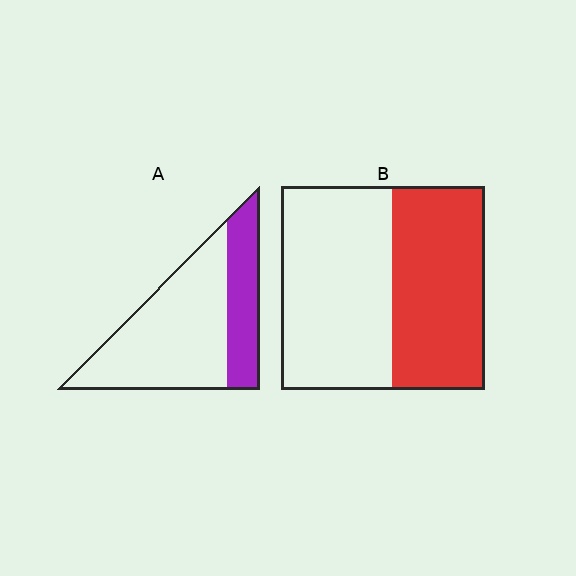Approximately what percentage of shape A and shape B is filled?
A is approximately 30% and B is approximately 45%.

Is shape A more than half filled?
No.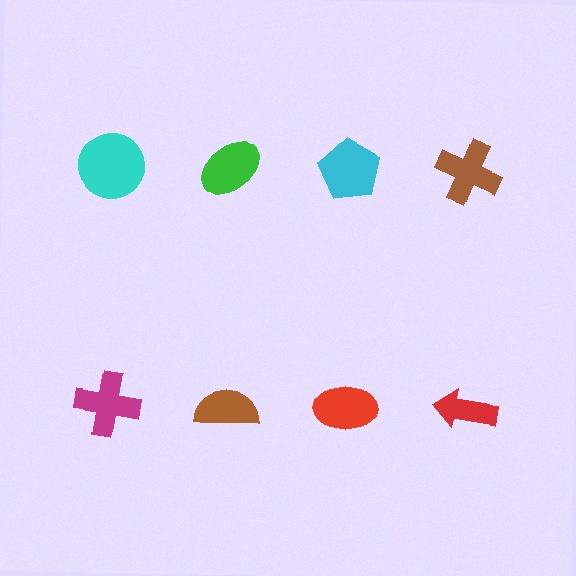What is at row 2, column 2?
A brown semicircle.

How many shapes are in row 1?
4 shapes.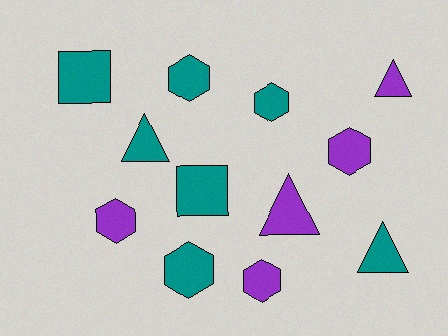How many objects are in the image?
There are 12 objects.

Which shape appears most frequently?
Hexagon, with 6 objects.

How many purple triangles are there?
There are 2 purple triangles.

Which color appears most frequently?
Teal, with 7 objects.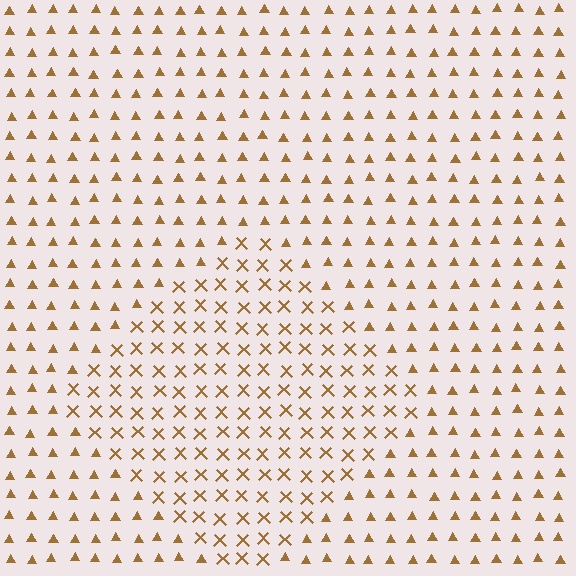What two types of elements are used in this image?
The image uses X marks inside the diamond region and triangles outside it.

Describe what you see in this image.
The image is filled with small brown elements arranged in a uniform grid. A diamond-shaped region contains X marks, while the surrounding area contains triangles. The boundary is defined purely by the change in element shape.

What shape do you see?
I see a diamond.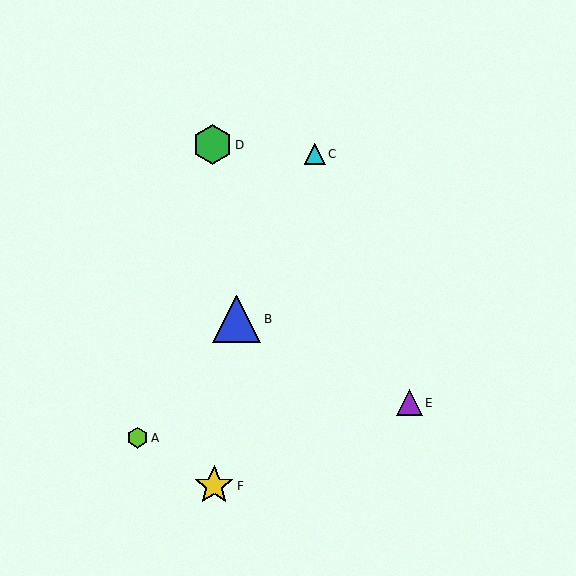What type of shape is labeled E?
Shape E is a purple triangle.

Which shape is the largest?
The blue triangle (labeled B) is the largest.